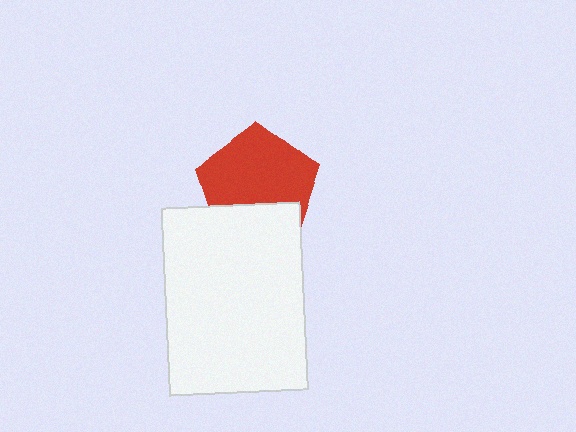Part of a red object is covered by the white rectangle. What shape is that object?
It is a pentagon.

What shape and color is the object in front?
The object in front is a white rectangle.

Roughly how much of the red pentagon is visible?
Most of it is visible (roughly 68%).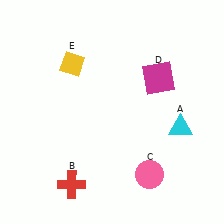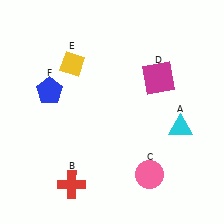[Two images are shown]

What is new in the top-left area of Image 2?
A blue pentagon (F) was added in the top-left area of Image 2.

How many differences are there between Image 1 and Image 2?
There is 1 difference between the two images.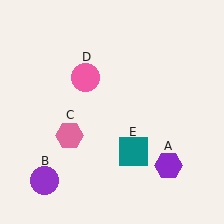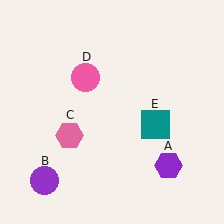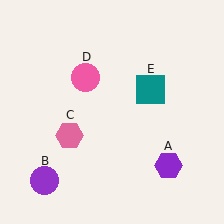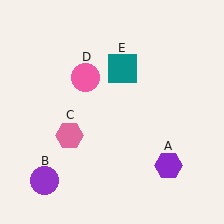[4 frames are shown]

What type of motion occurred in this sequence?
The teal square (object E) rotated counterclockwise around the center of the scene.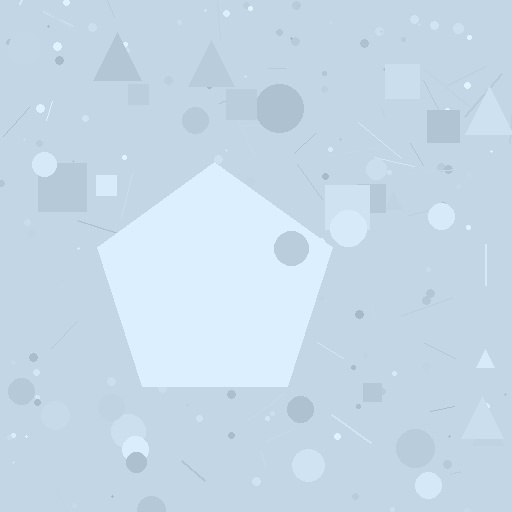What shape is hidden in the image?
A pentagon is hidden in the image.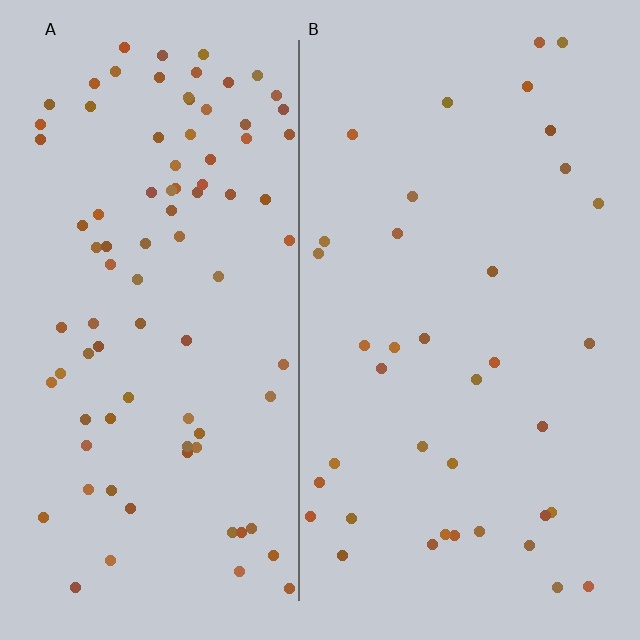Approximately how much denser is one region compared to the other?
Approximately 2.3× — region A over region B.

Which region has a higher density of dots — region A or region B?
A (the left).